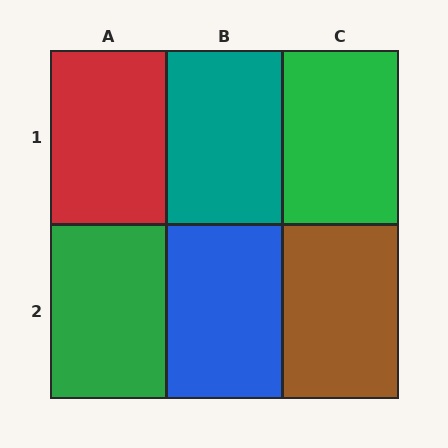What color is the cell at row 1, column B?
Teal.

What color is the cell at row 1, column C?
Green.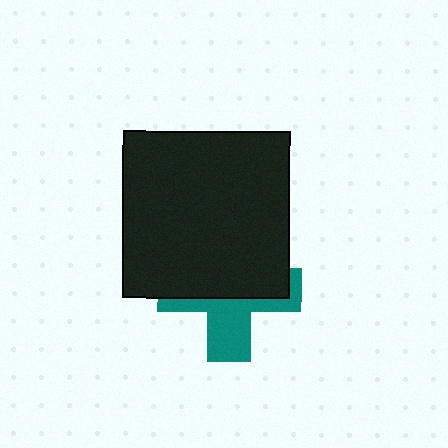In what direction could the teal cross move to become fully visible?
The teal cross could move down. That would shift it out from behind the black square entirely.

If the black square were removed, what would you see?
You would see the complete teal cross.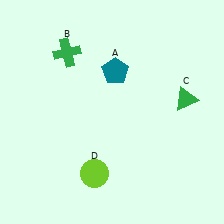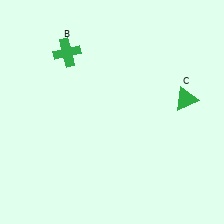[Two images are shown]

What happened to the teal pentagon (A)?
The teal pentagon (A) was removed in Image 2. It was in the top-right area of Image 1.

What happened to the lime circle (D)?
The lime circle (D) was removed in Image 2. It was in the bottom-left area of Image 1.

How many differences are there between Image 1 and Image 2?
There are 2 differences between the two images.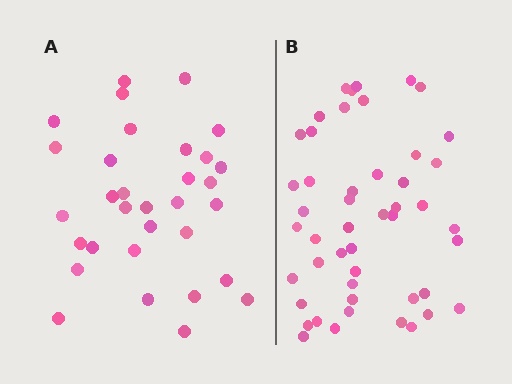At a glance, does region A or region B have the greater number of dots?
Region B (the right region) has more dots.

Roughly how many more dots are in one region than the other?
Region B has approximately 15 more dots than region A.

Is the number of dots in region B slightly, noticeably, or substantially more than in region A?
Region B has substantially more. The ratio is roughly 1.5 to 1.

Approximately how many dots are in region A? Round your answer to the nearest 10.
About 30 dots. (The exact count is 32, which rounds to 30.)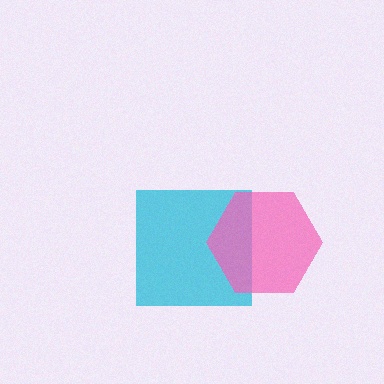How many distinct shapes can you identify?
There are 2 distinct shapes: a cyan square, a pink hexagon.